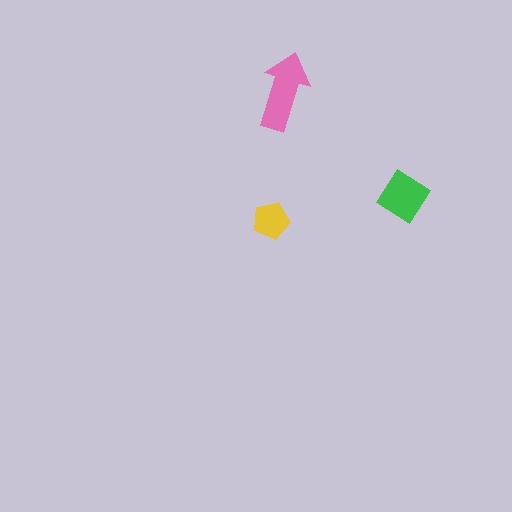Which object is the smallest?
The yellow pentagon.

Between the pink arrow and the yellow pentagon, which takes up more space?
The pink arrow.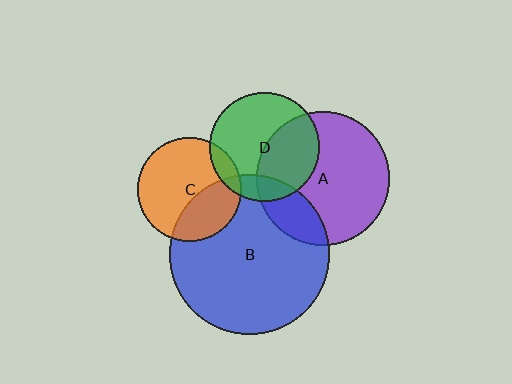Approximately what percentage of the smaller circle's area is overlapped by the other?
Approximately 20%.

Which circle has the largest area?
Circle B (blue).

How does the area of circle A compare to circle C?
Approximately 1.6 times.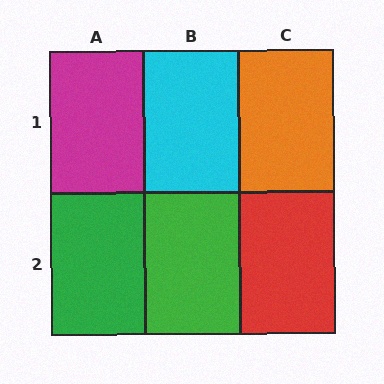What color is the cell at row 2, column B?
Green.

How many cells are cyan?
1 cell is cyan.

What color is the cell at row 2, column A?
Green.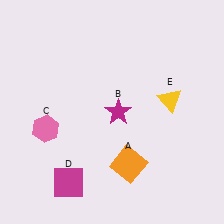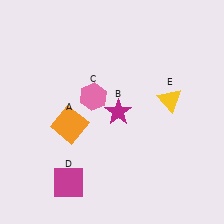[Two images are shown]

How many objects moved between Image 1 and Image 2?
2 objects moved between the two images.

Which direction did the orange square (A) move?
The orange square (A) moved left.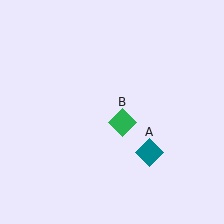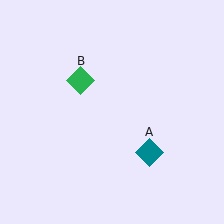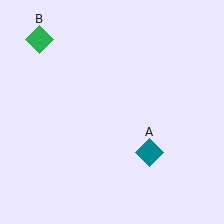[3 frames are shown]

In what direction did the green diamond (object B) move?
The green diamond (object B) moved up and to the left.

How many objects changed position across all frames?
1 object changed position: green diamond (object B).